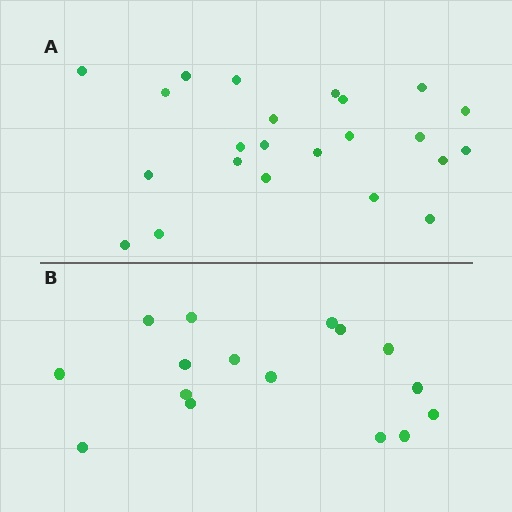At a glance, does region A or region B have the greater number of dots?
Region A (the top region) has more dots.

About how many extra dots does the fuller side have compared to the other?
Region A has roughly 8 or so more dots than region B.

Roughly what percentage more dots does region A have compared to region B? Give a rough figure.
About 45% more.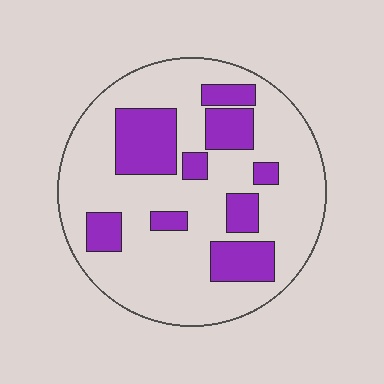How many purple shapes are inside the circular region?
9.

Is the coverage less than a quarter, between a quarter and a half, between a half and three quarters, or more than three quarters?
Between a quarter and a half.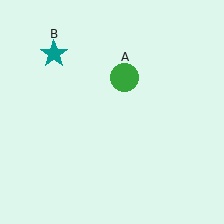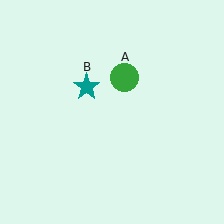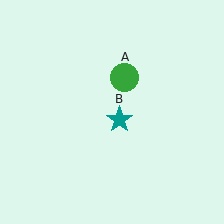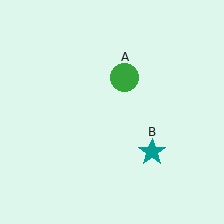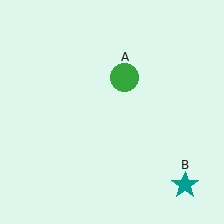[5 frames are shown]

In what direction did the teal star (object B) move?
The teal star (object B) moved down and to the right.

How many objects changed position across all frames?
1 object changed position: teal star (object B).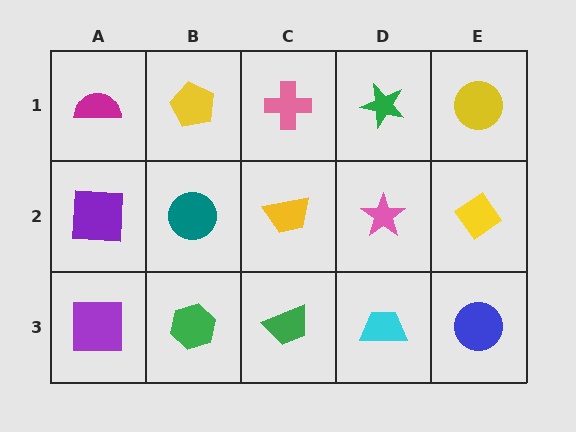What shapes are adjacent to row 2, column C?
A pink cross (row 1, column C), a green trapezoid (row 3, column C), a teal circle (row 2, column B), a pink star (row 2, column D).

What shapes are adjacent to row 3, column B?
A teal circle (row 2, column B), a purple square (row 3, column A), a green trapezoid (row 3, column C).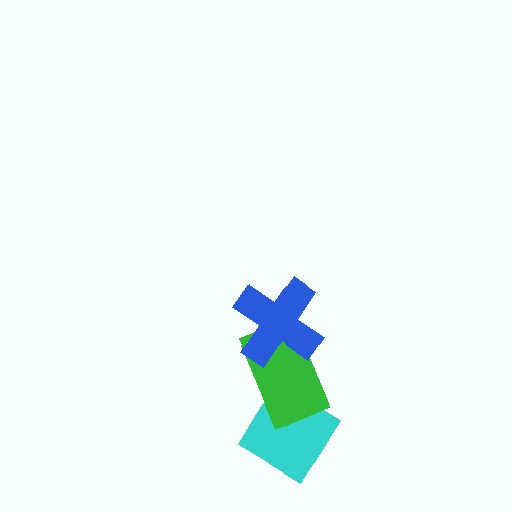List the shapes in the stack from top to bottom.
From top to bottom: the blue cross, the green rectangle, the cyan diamond.